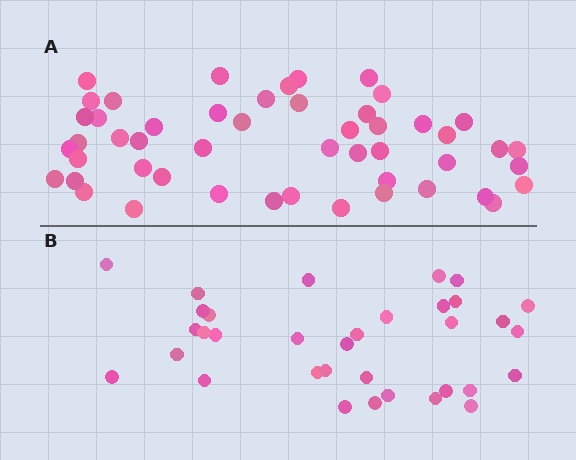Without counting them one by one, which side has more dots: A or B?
Region A (the top region) has more dots.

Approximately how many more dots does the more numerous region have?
Region A has approximately 15 more dots than region B.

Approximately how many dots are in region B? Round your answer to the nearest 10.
About 30 dots. (The exact count is 34, which rounds to 30.)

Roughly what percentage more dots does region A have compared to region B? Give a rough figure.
About 45% more.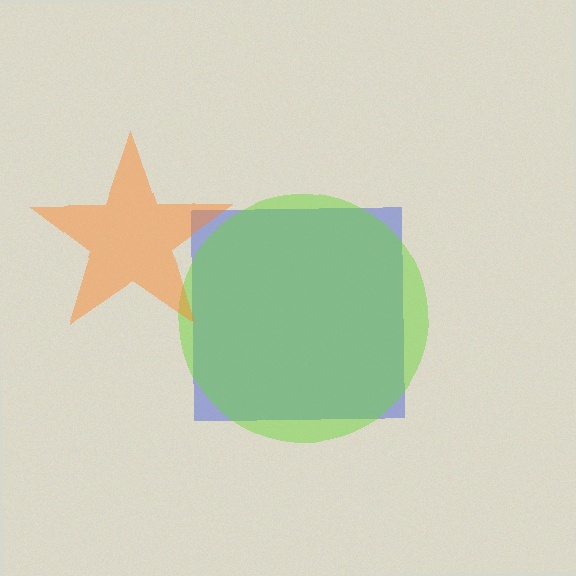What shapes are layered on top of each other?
The layered shapes are: a blue square, a lime circle, an orange star.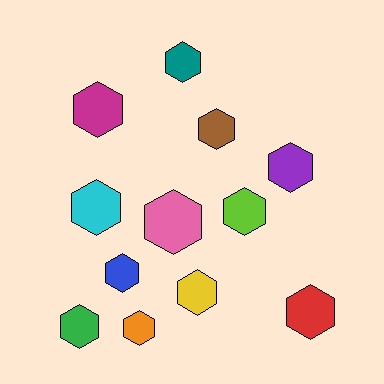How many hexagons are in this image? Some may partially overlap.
There are 12 hexagons.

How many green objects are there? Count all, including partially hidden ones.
There is 1 green object.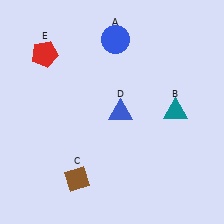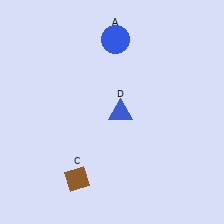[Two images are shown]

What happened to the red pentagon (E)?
The red pentagon (E) was removed in Image 2. It was in the top-left area of Image 1.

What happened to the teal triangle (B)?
The teal triangle (B) was removed in Image 2. It was in the top-right area of Image 1.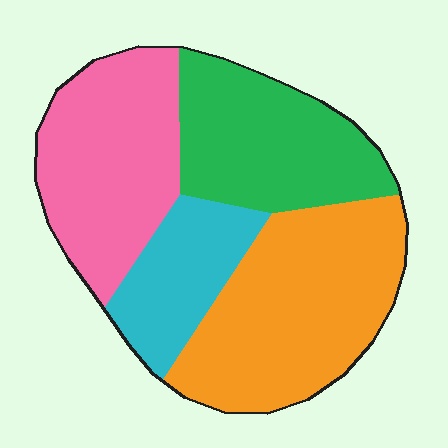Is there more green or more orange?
Orange.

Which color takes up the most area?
Orange, at roughly 35%.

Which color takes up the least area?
Cyan, at roughly 15%.